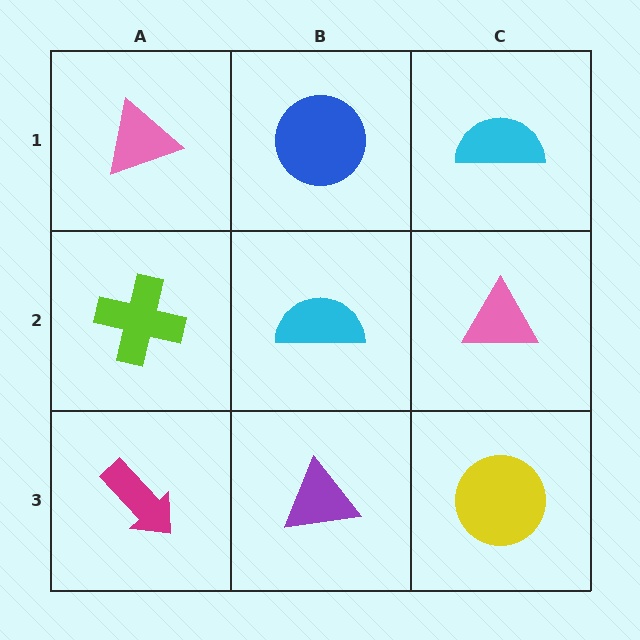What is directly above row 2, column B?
A blue circle.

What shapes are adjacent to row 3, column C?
A pink triangle (row 2, column C), a purple triangle (row 3, column B).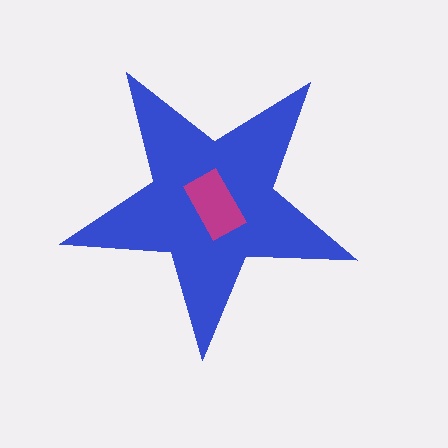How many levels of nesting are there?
2.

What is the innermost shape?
The magenta rectangle.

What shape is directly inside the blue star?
The magenta rectangle.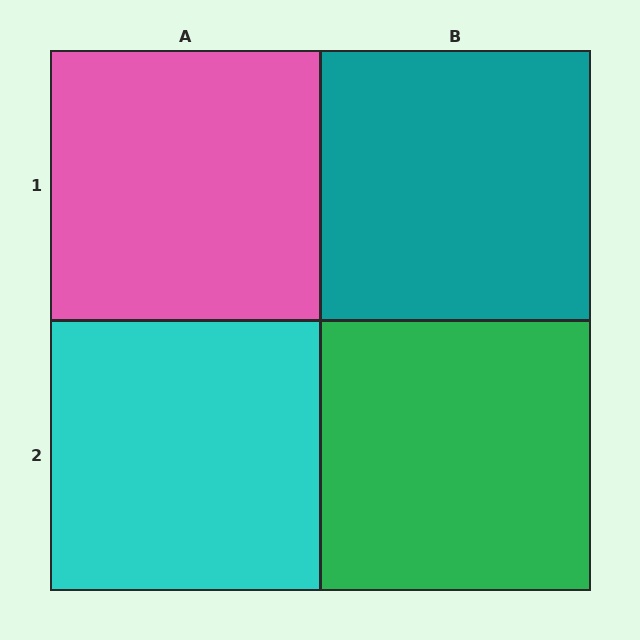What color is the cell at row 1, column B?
Teal.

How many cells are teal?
1 cell is teal.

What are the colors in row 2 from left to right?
Cyan, green.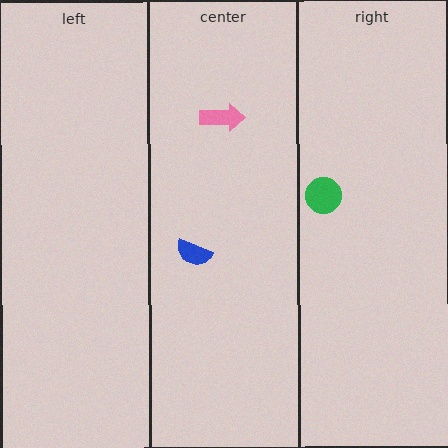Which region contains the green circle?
The right region.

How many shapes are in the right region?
1.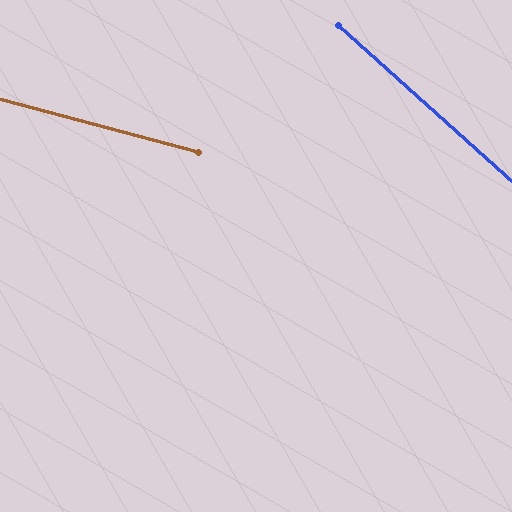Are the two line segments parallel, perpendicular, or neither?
Neither parallel nor perpendicular — they differ by about 27°.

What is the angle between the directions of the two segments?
Approximately 27 degrees.